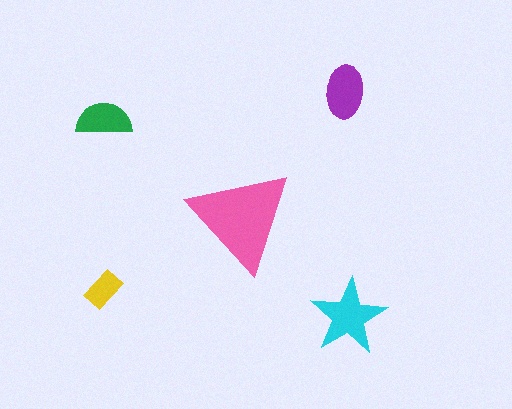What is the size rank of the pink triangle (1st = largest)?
1st.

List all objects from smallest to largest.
The yellow rectangle, the green semicircle, the purple ellipse, the cyan star, the pink triangle.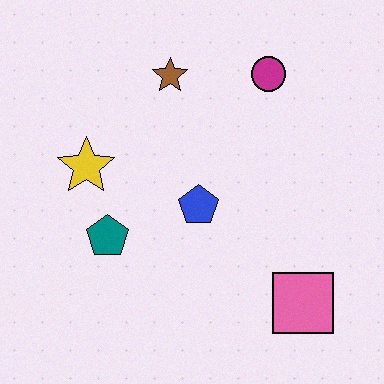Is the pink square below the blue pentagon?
Yes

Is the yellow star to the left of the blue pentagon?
Yes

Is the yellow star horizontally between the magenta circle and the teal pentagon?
No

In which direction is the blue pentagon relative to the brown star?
The blue pentagon is below the brown star.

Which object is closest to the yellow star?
The teal pentagon is closest to the yellow star.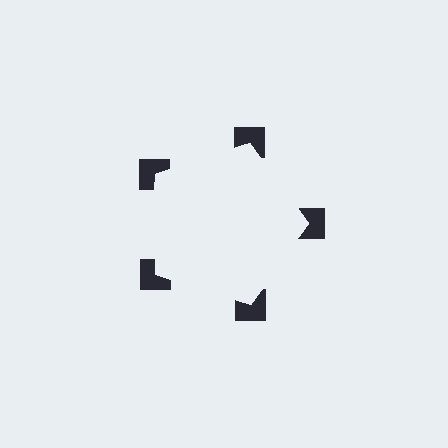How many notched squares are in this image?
There are 5 — one at each vertex of the illusory pentagon.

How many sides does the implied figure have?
5 sides.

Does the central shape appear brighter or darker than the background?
It typically appears slightly brighter than the background, even though no actual brightness change is drawn.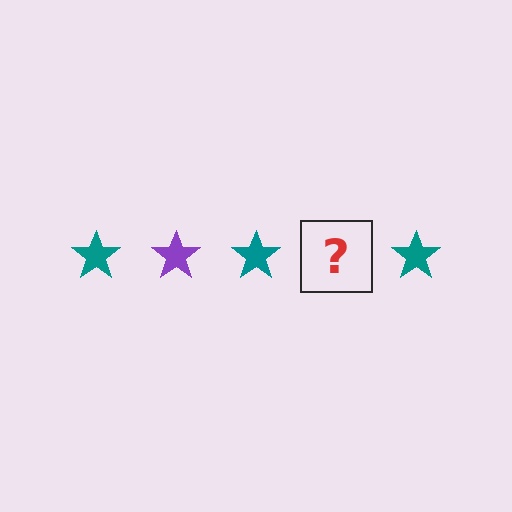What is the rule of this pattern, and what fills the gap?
The rule is that the pattern cycles through teal, purple stars. The gap should be filled with a purple star.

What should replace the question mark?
The question mark should be replaced with a purple star.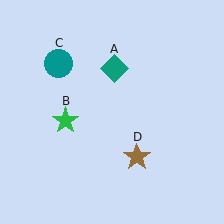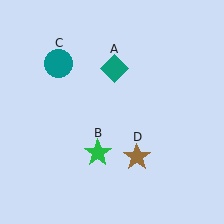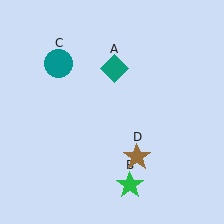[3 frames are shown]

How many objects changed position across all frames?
1 object changed position: green star (object B).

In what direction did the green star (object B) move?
The green star (object B) moved down and to the right.